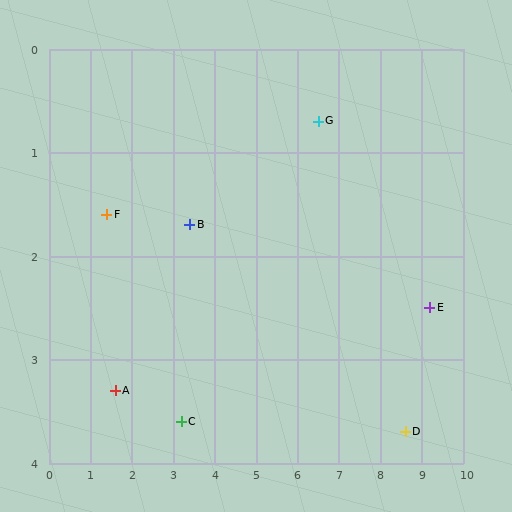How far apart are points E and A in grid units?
Points E and A are about 7.6 grid units apart.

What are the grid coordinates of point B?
Point B is at approximately (3.4, 1.7).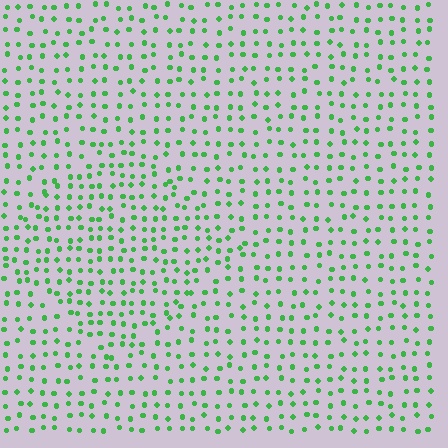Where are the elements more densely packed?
The elements are more densely packed inside the diamond boundary.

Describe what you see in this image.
The image contains small green elements arranged at two different densities. A diamond-shaped region is visible where the elements are more densely packed than the surrounding area.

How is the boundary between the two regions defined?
The boundary is defined by a change in element density (approximately 1.4x ratio). All elements are the same color, size, and shape.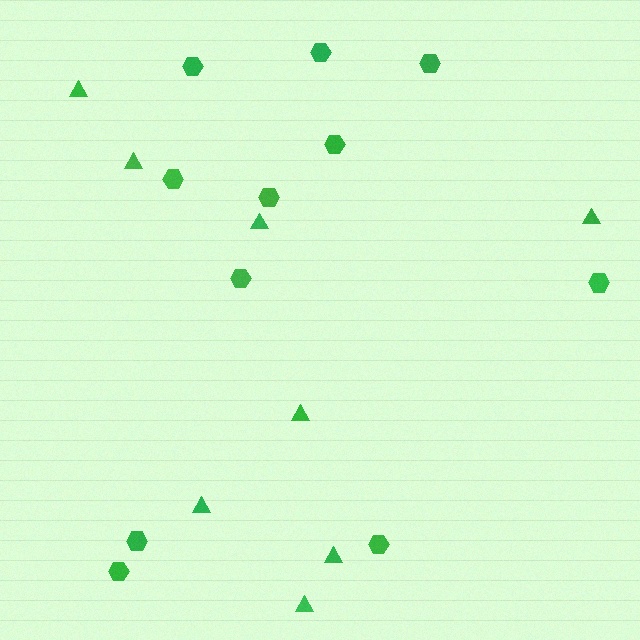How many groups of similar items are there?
There are 2 groups: one group of triangles (8) and one group of hexagons (11).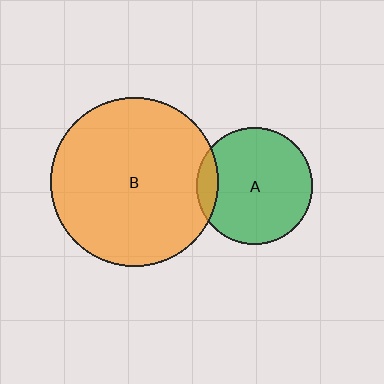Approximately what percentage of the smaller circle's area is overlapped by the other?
Approximately 10%.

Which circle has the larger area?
Circle B (orange).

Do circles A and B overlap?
Yes.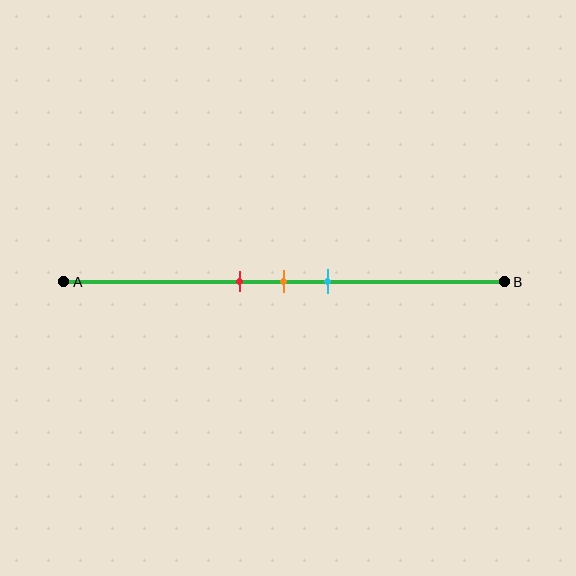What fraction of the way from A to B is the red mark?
The red mark is approximately 40% (0.4) of the way from A to B.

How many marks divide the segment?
There are 3 marks dividing the segment.